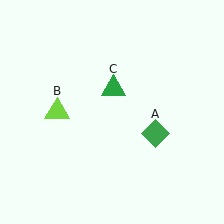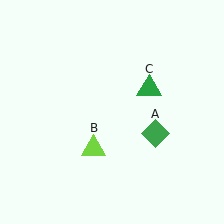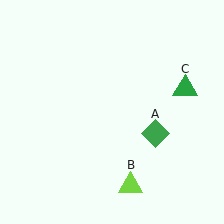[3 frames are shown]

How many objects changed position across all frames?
2 objects changed position: lime triangle (object B), green triangle (object C).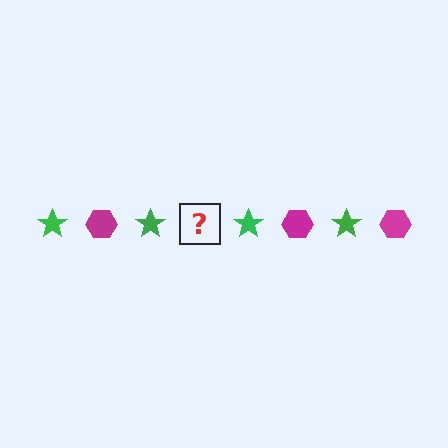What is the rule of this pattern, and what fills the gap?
The rule is that the pattern alternates between green star and magenta hexagon. The gap should be filled with a magenta hexagon.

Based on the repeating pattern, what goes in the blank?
The blank should be a magenta hexagon.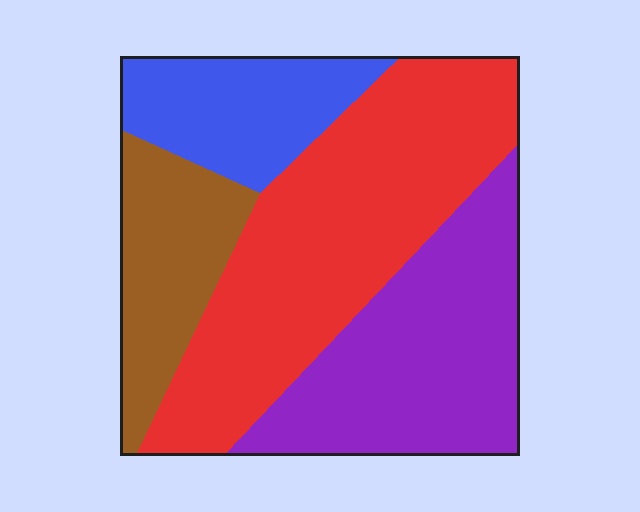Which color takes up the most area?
Red, at roughly 40%.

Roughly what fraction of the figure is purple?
Purple covers about 30% of the figure.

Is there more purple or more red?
Red.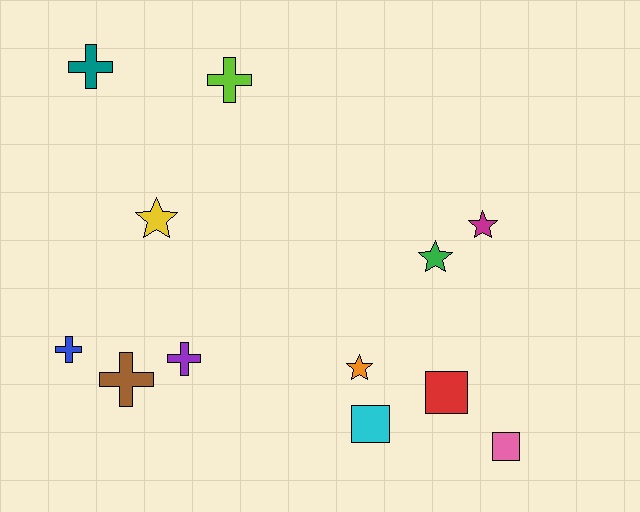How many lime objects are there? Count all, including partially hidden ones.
There is 1 lime object.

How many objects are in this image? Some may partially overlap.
There are 12 objects.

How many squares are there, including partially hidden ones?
There are 3 squares.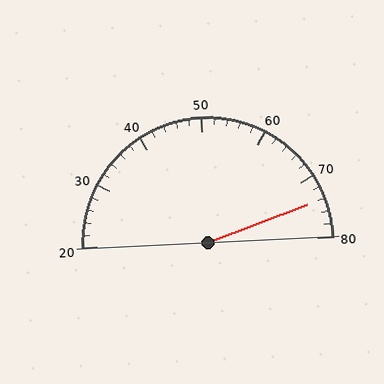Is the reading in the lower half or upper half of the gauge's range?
The reading is in the upper half of the range (20 to 80).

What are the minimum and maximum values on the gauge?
The gauge ranges from 20 to 80.